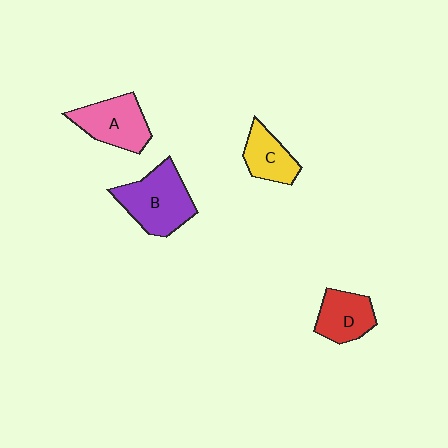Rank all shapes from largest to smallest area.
From largest to smallest: B (purple), A (pink), D (red), C (yellow).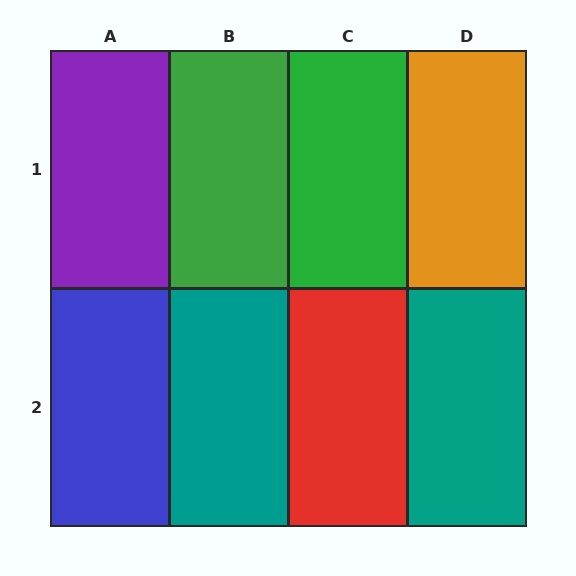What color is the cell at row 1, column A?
Purple.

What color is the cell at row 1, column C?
Green.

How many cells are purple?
1 cell is purple.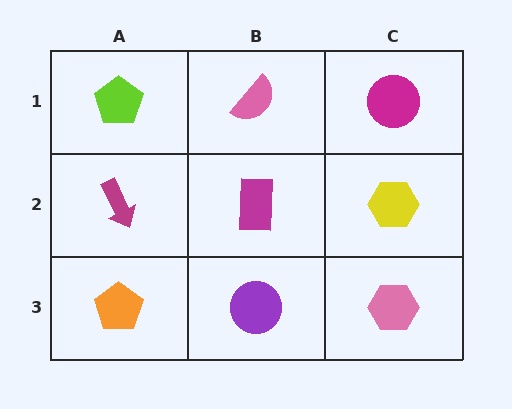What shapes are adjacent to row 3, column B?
A magenta rectangle (row 2, column B), an orange pentagon (row 3, column A), a pink hexagon (row 3, column C).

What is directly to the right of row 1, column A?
A pink semicircle.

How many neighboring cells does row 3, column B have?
3.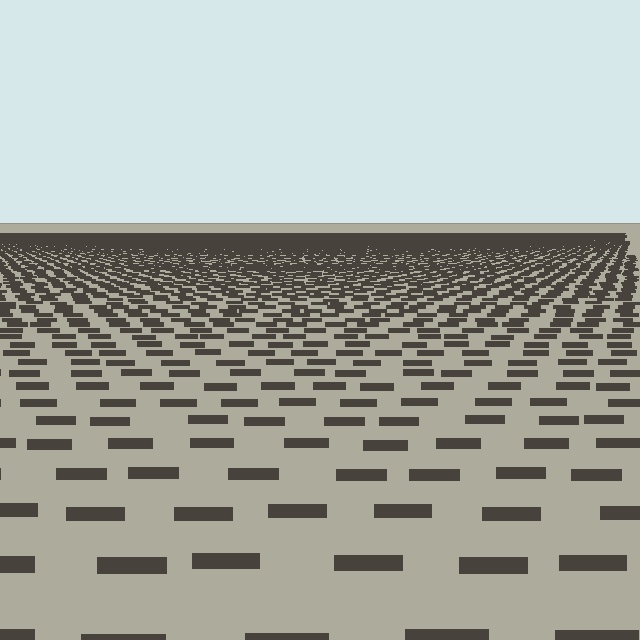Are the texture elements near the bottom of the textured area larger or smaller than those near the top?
Larger. Near the bottom, elements are closer to the viewer and appear at a bigger on-screen size.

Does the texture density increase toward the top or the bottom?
Density increases toward the top.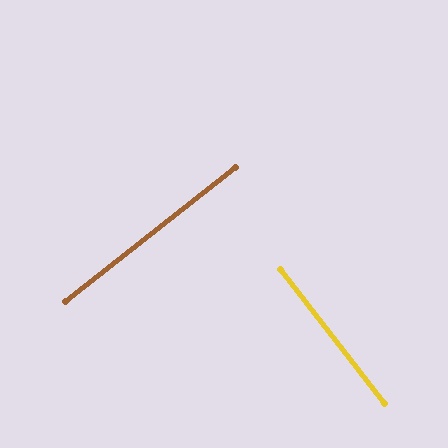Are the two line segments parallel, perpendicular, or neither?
Perpendicular — they meet at approximately 90°.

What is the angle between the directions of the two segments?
Approximately 90 degrees.